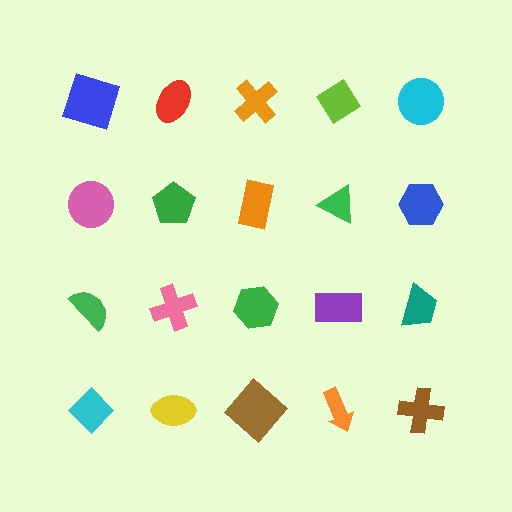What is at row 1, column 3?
An orange cross.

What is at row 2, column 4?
A green triangle.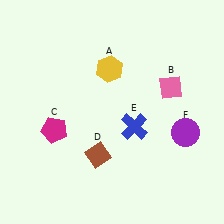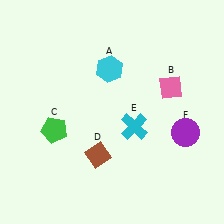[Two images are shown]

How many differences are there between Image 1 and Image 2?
There are 3 differences between the two images.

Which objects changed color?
A changed from yellow to cyan. C changed from magenta to green. E changed from blue to cyan.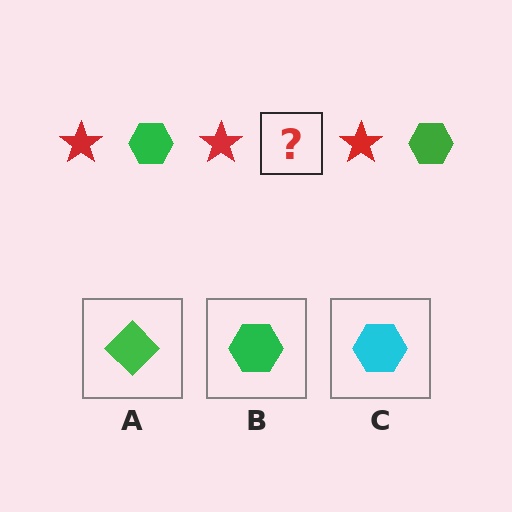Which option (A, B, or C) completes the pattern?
B.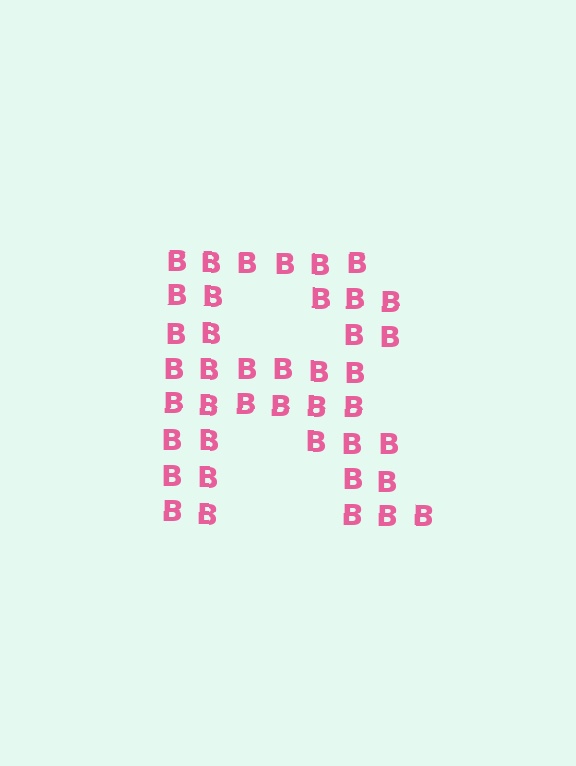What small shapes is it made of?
It is made of small letter B's.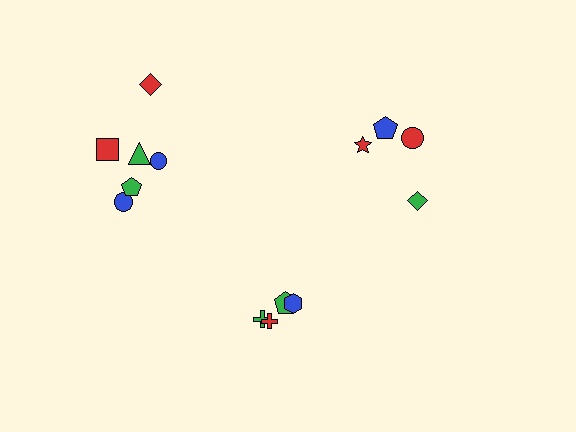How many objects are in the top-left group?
There are 6 objects.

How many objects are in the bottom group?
There are 4 objects.